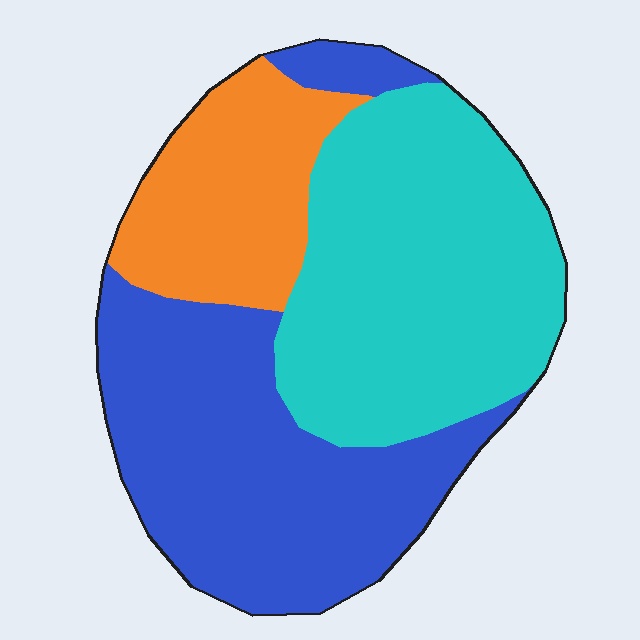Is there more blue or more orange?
Blue.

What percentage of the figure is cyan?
Cyan covers around 40% of the figure.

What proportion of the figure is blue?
Blue takes up about two fifths (2/5) of the figure.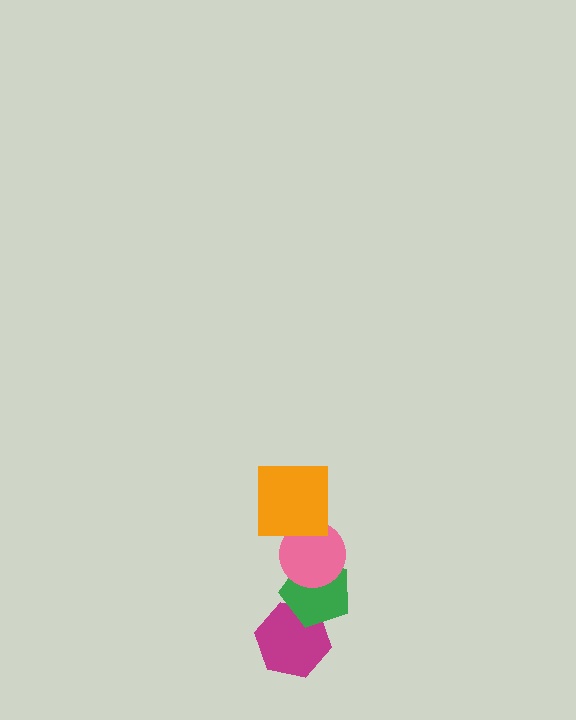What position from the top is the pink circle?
The pink circle is 2nd from the top.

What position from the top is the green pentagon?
The green pentagon is 3rd from the top.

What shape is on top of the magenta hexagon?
The green pentagon is on top of the magenta hexagon.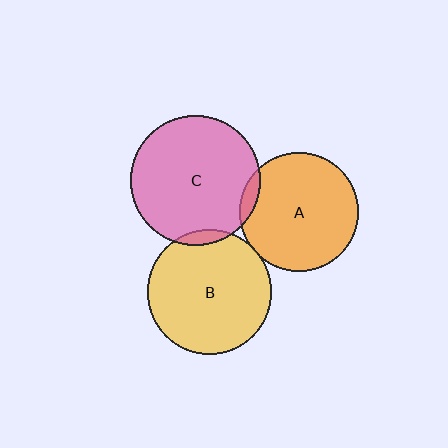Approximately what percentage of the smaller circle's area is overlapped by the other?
Approximately 5%.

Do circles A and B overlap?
Yes.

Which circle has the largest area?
Circle C (pink).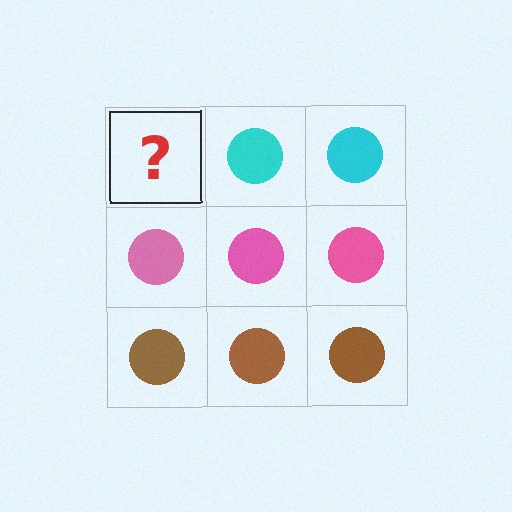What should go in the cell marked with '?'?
The missing cell should contain a cyan circle.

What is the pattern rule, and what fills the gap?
The rule is that each row has a consistent color. The gap should be filled with a cyan circle.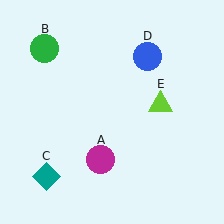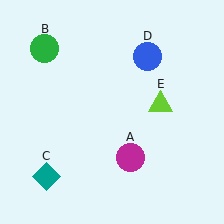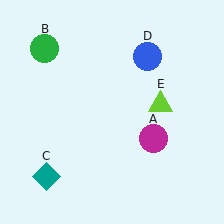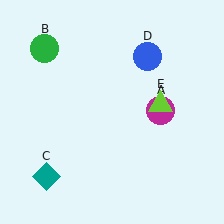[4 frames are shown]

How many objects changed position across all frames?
1 object changed position: magenta circle (object A).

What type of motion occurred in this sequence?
The magenta circle (object A) rotated counterclockwise around the center of the scene.